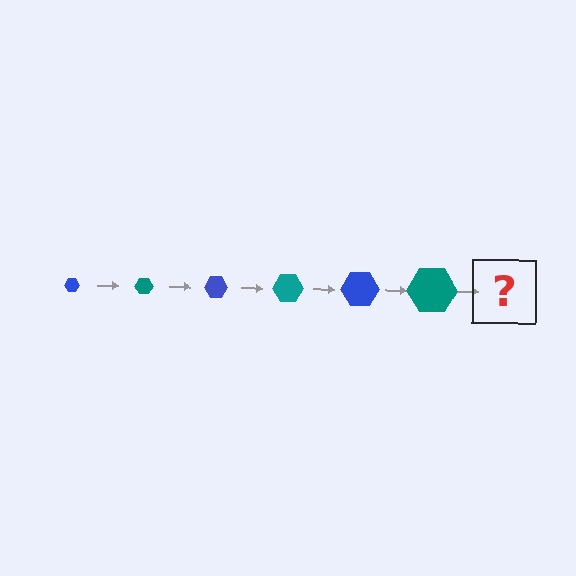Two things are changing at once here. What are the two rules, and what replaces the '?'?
The two rules are that the hexagon grows larger each step and the color cycles through blue and teal. The '?' should be a blue hexagon, larger than the previous one.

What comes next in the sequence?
The next element should be a blue hexagon, larger than the previous one.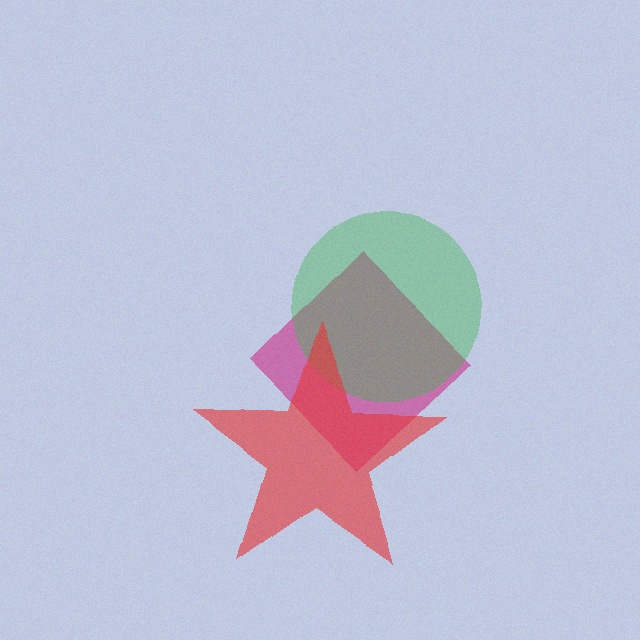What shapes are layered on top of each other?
The layered shapes are: a magenta diamond, a green circle, a red star.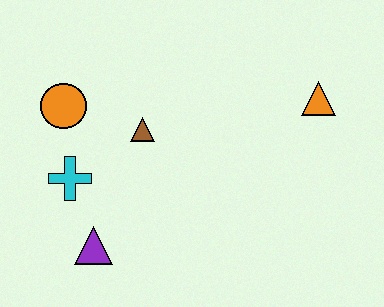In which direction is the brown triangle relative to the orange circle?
The brown triangle is to the right of the orange circle.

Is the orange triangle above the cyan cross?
Yes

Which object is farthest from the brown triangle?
The orange triangle is farthest from the brown triangle.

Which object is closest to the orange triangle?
The brown triangle is closest to the orange triangle.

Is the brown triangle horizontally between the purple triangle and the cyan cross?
No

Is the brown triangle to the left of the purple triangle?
No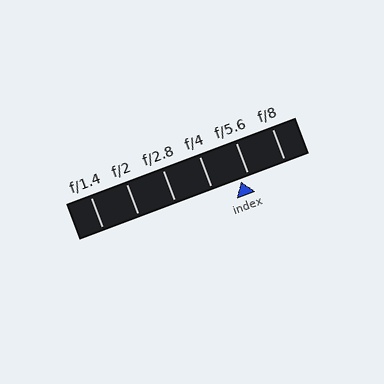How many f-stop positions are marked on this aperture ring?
There are 6 f-stop positions marked.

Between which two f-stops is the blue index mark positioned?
The index mark is between f/4 and f/5.6.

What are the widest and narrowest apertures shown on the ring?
The widest aperture shown is f/1.4 and the narrowest is f/8.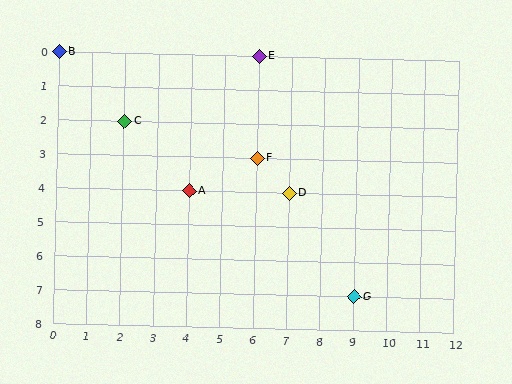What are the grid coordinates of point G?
Point G is at grid coordinates (9, 7).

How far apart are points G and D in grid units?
Points G and D are 2 columns and 3 rows apart (about 3.6 grid units diagonally).